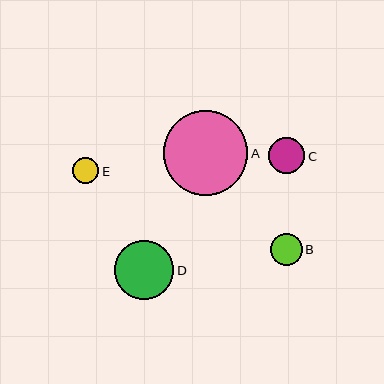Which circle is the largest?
Circle A is the largest with a size of approximately 85 pixels.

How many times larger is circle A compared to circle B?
Circle A is approximately 2.6 times the size of circle B.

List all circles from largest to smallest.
From largest to smallest: A, D, C, B, E.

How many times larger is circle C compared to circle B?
Circle C is approximately 1.1 times the size of circle B.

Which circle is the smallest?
Circle E is the smallest with a size of approximately 27 pixels.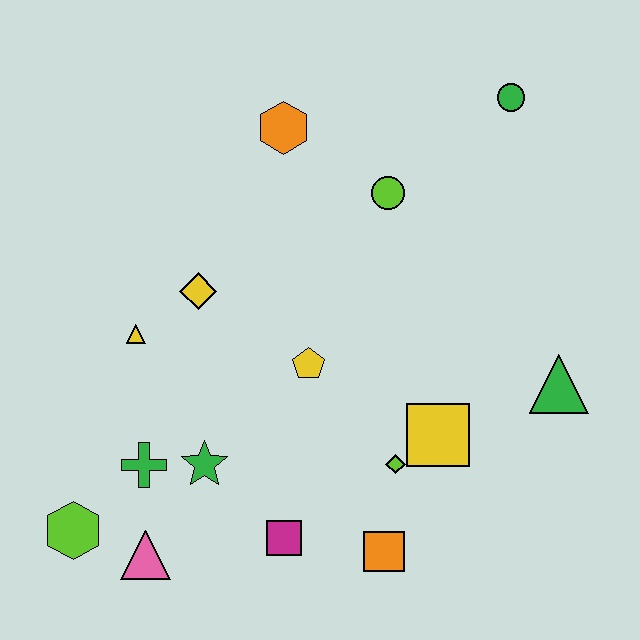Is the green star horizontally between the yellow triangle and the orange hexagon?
Yes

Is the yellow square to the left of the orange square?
No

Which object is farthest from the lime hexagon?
The green circle is farthest from the lime hexagon.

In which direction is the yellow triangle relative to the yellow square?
The yellow triangle is to the left of the yellow square.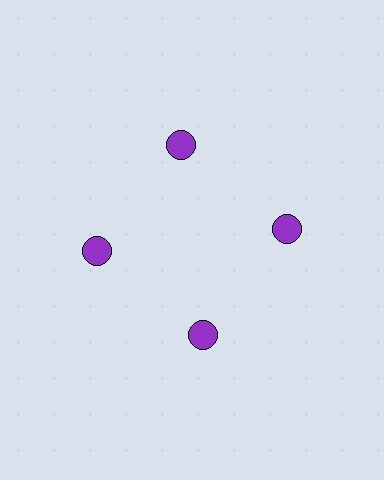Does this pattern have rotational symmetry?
Yes, this pattern has 4-fold rotational symmetry. It looks the same after rotating 90 degrees around the center.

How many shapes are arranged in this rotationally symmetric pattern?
There are 4 shapes, arranged in 4 groups of 1.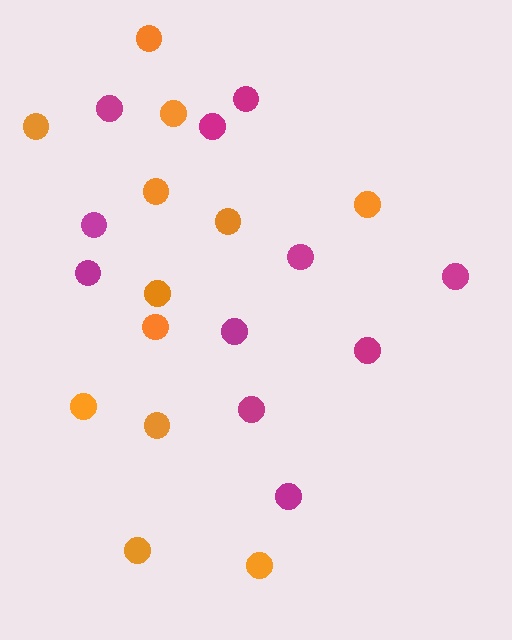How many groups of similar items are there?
There are 2 groups: one group of magenta circles (11) and one group of orange circles (12).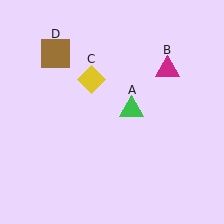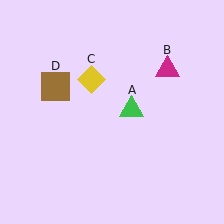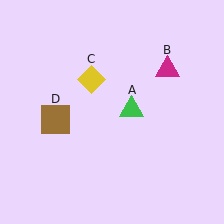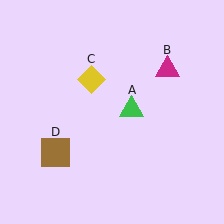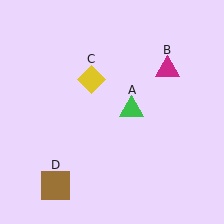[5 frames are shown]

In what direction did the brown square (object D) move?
The brown square (object D) moved down.